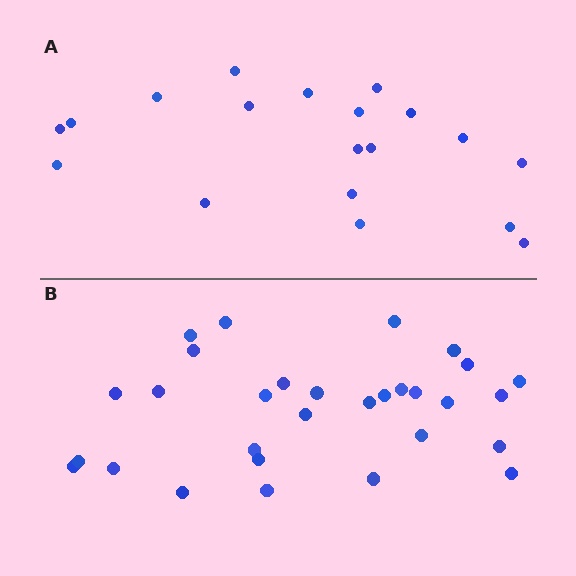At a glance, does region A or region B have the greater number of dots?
Region B (the bottom region) has more dots.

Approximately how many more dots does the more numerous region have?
Region B has roughly 12 or so more dots than region A.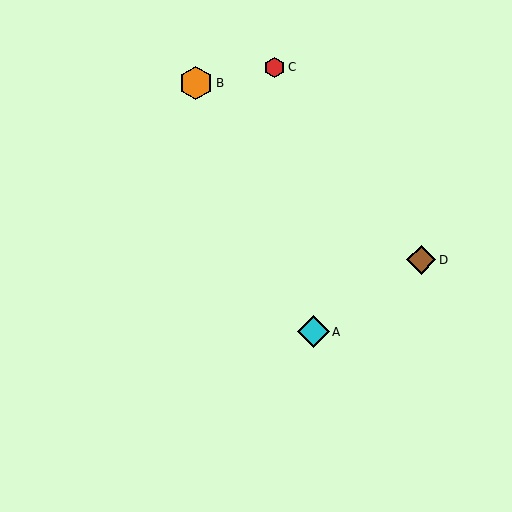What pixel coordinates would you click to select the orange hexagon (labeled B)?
Click at (196, 83) to select the orange hexagon B.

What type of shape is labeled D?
Shape D is a brown diamond.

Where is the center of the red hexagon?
The center of the red hexagon is at (274, 67).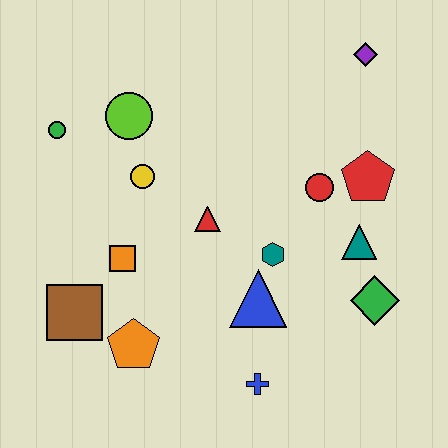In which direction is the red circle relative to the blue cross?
The red circle is above the blue cross.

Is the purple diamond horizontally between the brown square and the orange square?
No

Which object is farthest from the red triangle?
The purple diamond is farthest from the red triangle.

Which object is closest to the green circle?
The lime circle is closest to the green circle.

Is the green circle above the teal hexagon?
Yes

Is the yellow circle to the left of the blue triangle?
Yes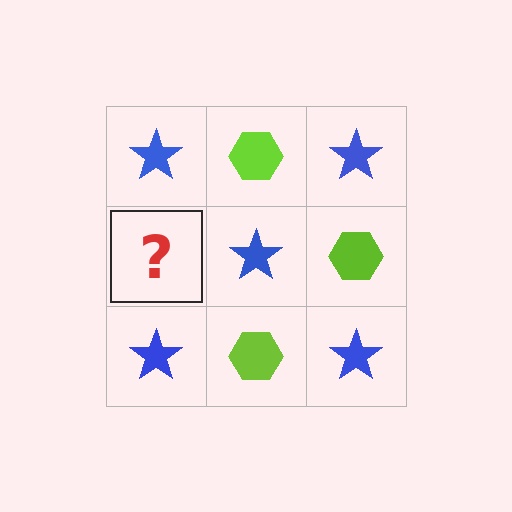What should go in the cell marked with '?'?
The missing cell should contain a lime hexagon.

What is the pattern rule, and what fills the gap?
The rule is that it alternates blue star and lime hexagon in a checkerboard pattern. The gap should be filled with a lime hexagon.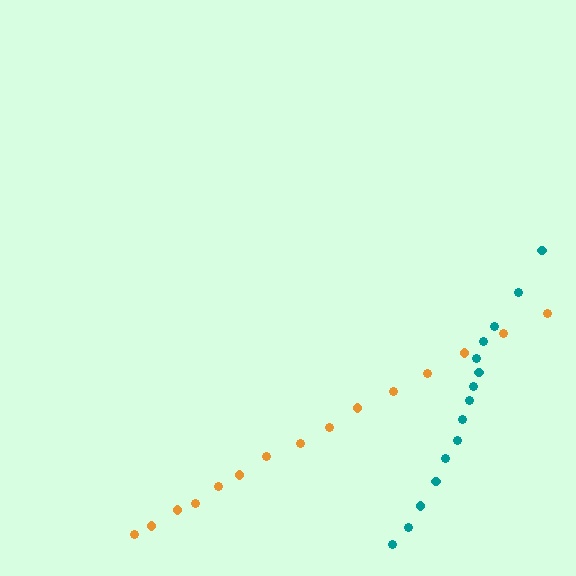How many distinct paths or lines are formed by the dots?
There are 2 distinct paths.